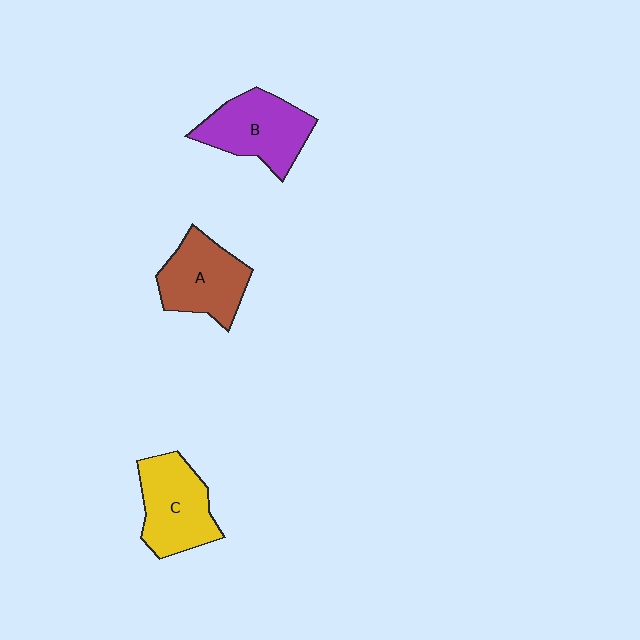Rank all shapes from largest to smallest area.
From largest to smallest: B (purple), C (yellow), A (brown).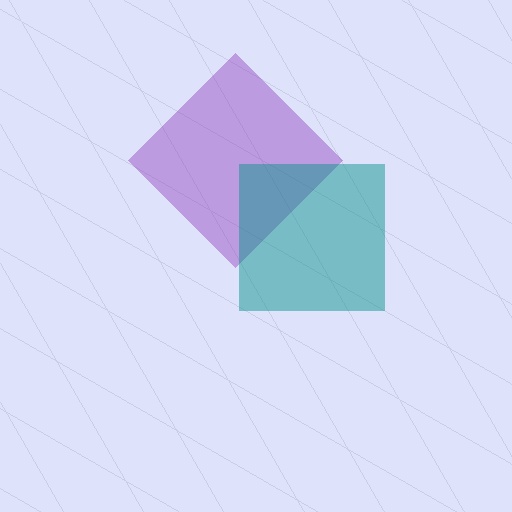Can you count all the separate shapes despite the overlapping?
Yes, there are 2 separate shapes.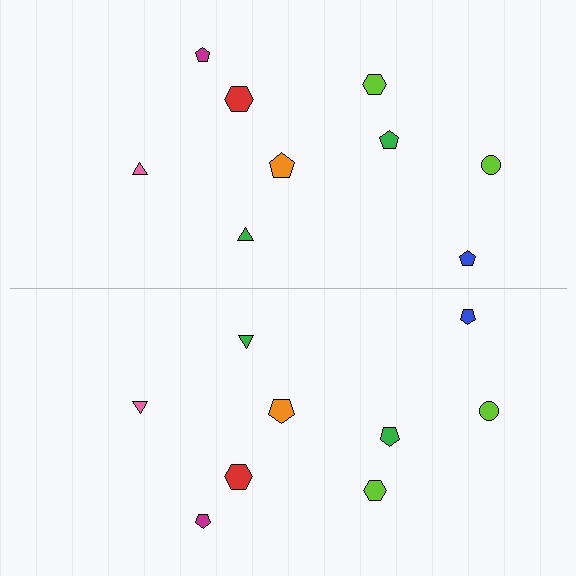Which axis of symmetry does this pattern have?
The pattern has a horizontal axis of symmetry running through the center of the image.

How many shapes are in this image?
There are 18 shapes in this image.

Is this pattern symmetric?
Yes, this pattern has bilateral (reflection) symmetry.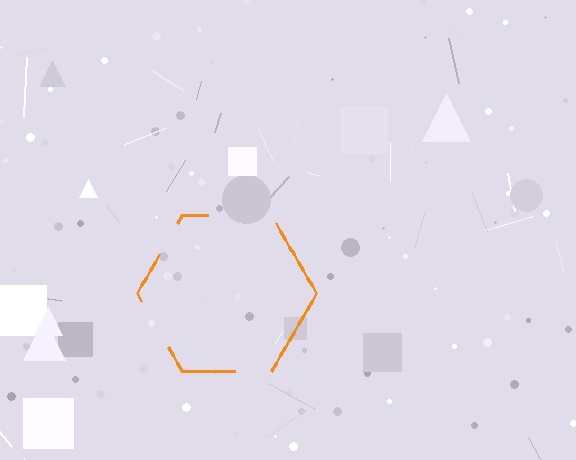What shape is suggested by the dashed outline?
The dashed outline suggests a hexagon.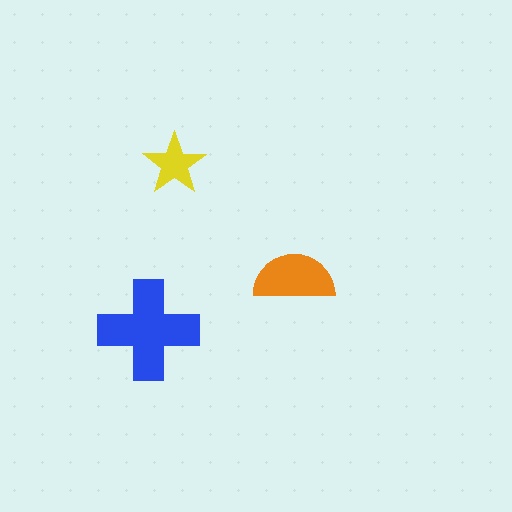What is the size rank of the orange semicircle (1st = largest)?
2nd.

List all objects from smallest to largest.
The yellow star, the orange semicircle, the blue cross.